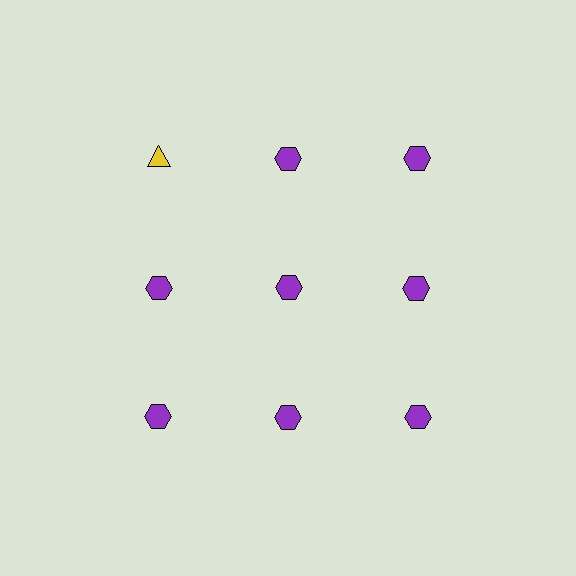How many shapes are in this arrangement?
There are 9 shapes arranged in a grid pattern.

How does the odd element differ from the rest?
It differs in both color (yellow instead of purple) and shape (triangle instead of hexagon).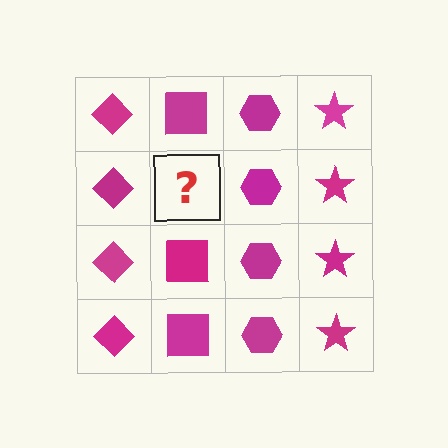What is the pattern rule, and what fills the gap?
The rule is that each column has a consistent shape. The gap should be filled with a magenta square.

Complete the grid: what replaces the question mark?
The question mark should be replaced with a magenta square.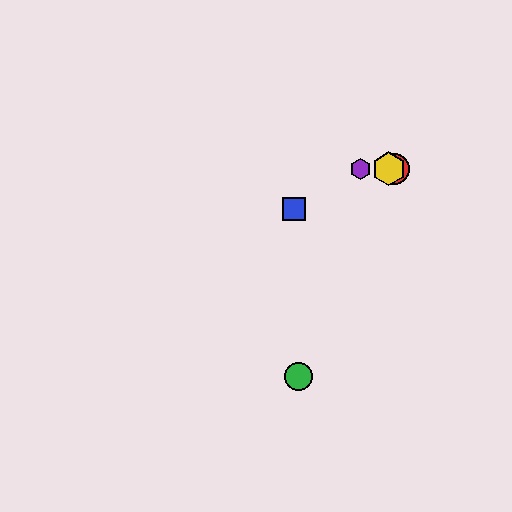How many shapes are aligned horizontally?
3 shapes (the red circle, the yellow hexagon, the purple hexagon) are aligned horizontally.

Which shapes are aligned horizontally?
The red circle, the yellow hexagon, the purple hexagon are aligned horizontally.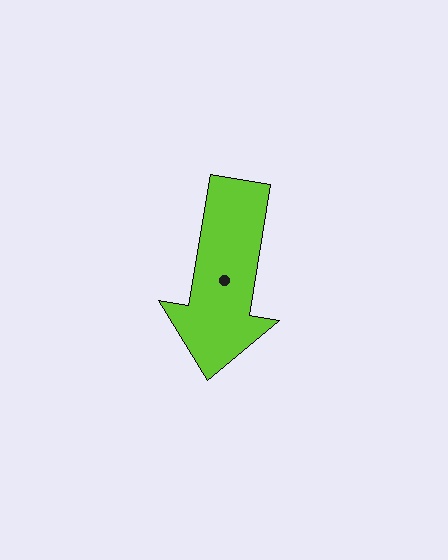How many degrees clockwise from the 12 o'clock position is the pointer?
Approximately 189 degrees.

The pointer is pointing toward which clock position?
Roughly 6 o'clock.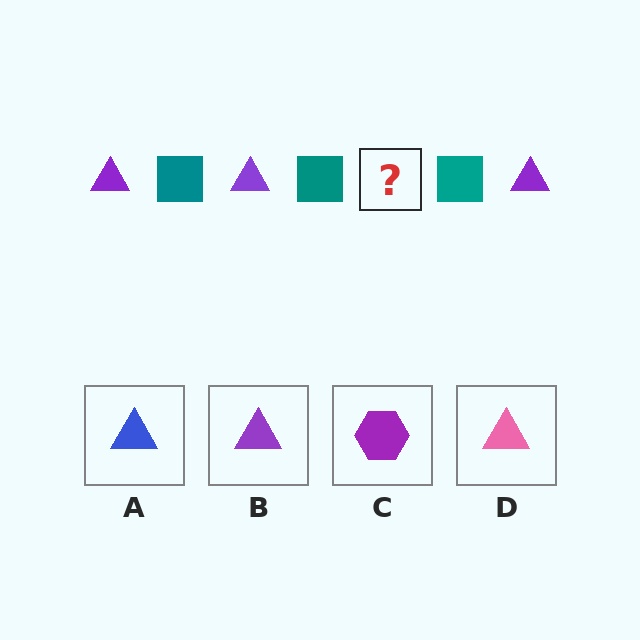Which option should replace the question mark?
Option B.